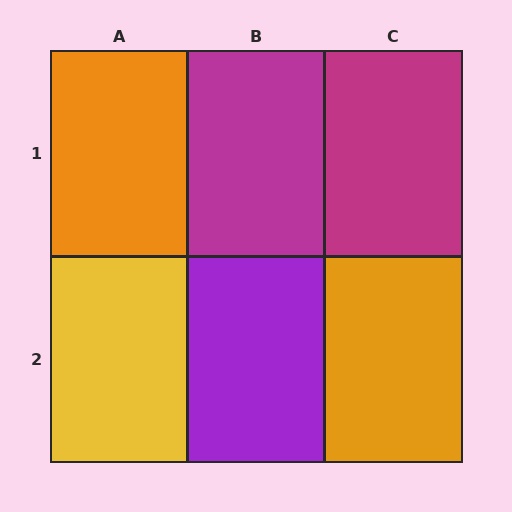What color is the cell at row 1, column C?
Magenta.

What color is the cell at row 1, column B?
Magenta.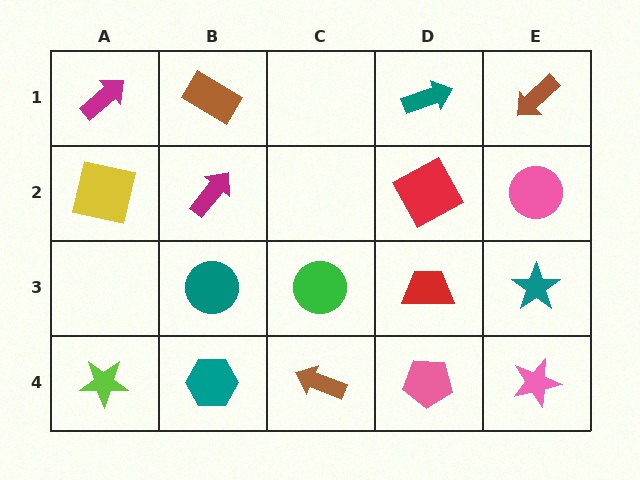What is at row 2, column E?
A pink circle.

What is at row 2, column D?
A red square.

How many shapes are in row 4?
5 shapes.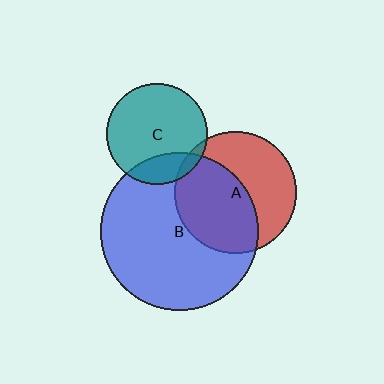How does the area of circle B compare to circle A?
Approximately 1.7 times.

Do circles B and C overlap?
Yes.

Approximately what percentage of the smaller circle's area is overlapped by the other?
Approximately 20%.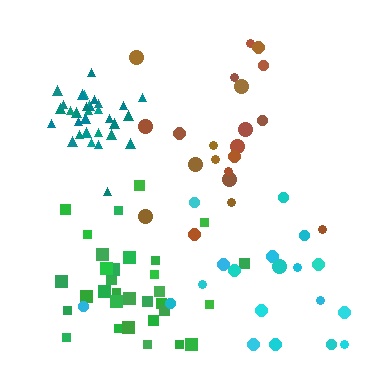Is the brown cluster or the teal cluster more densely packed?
Teal.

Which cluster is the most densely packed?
Teal.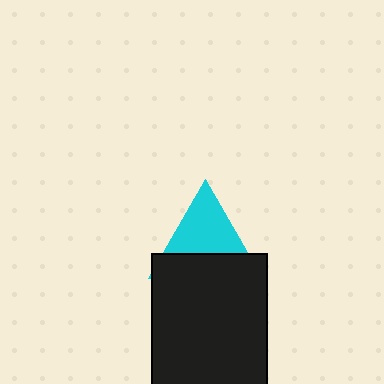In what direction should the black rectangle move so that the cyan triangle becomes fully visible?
The black rectangle should move down. That is the shortest direction to clear the overlap and leave the cyan triangle fully visible.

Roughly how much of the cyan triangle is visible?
About half of it is visible (roughly 55%).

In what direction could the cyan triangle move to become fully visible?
The cyan triangle could move up. That would shift it out from behind the black rectangle entirely.